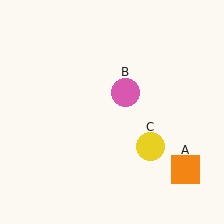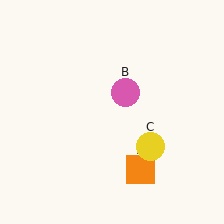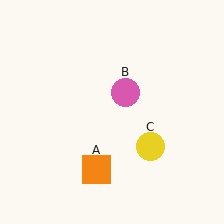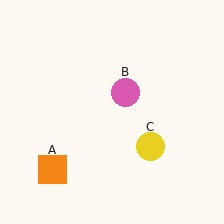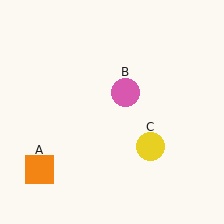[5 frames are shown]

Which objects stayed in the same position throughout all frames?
Pink circle (object B) and yellow circle (object C) remained stationary.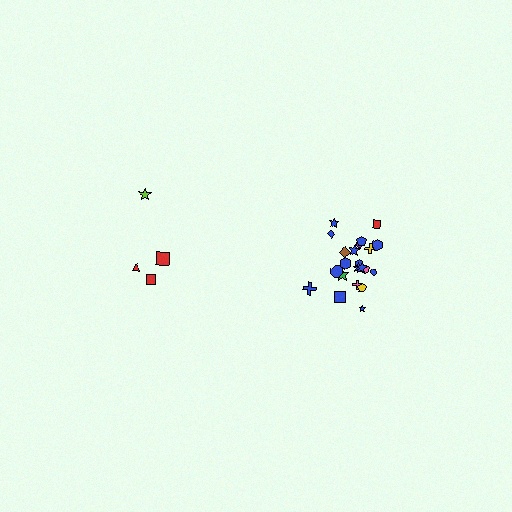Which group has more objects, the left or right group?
The right group.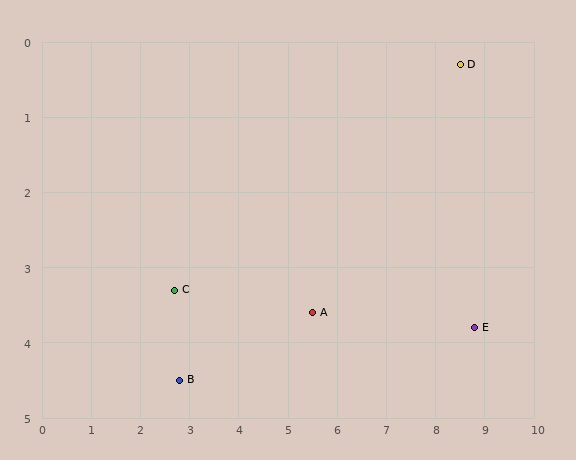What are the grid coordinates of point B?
Point B is at approximately (2.8, 4.5).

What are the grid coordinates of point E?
Point E is at approximately (8.8, 3.8).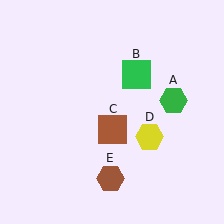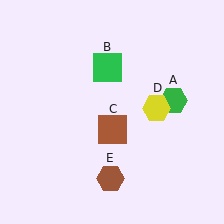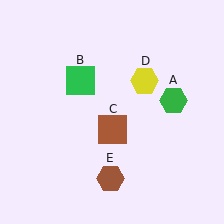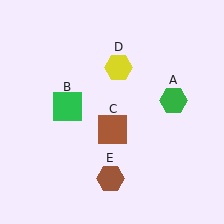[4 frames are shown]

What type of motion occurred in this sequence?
The green square (object B), yellow hexagon (object D) rotated counterclockwise around the center of the scene.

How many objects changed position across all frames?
2 objects changed position: green square (object B), yellow hexagon (object D).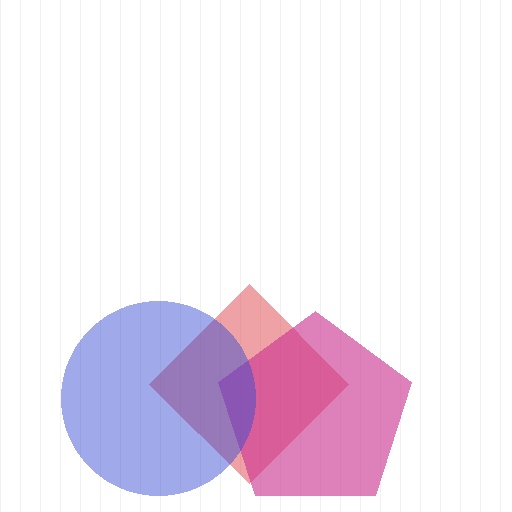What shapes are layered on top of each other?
The layered shapes are: a red diamond, a magenta pentagon, a blue circle.